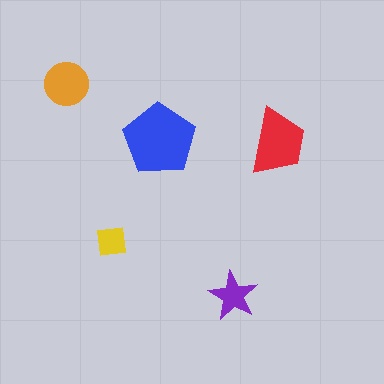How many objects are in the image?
There are 5 objects in the image.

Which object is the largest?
The blue pentagon.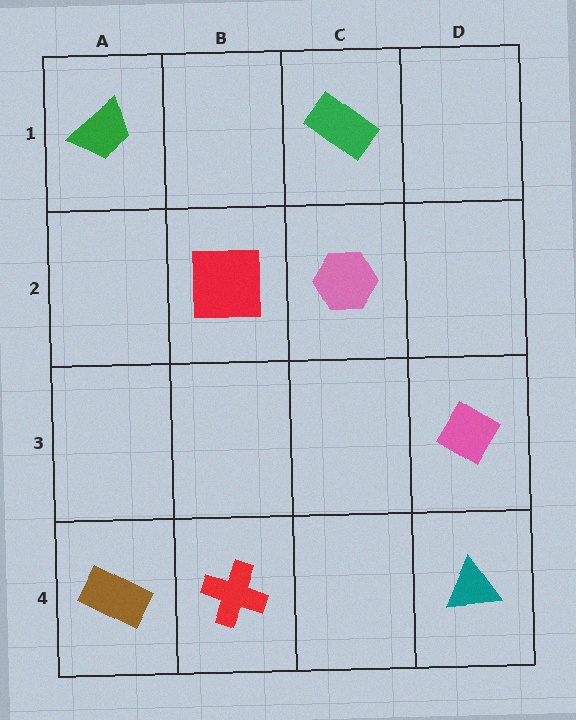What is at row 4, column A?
A brown rectangle.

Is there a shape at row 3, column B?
No, that cell is empty.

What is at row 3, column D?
A pink diamond.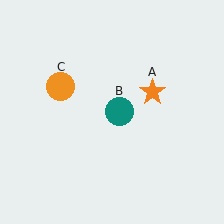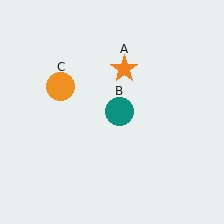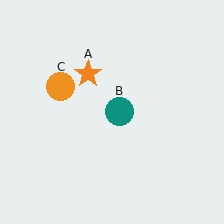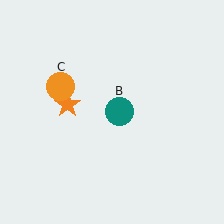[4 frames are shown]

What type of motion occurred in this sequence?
The orange star (object A) rotated counterclockwise around the center of the scene.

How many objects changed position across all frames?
1 object changed position: orange star (object A).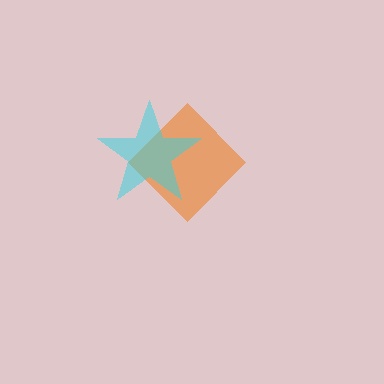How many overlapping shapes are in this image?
There are 2 overlapping shapes in the image.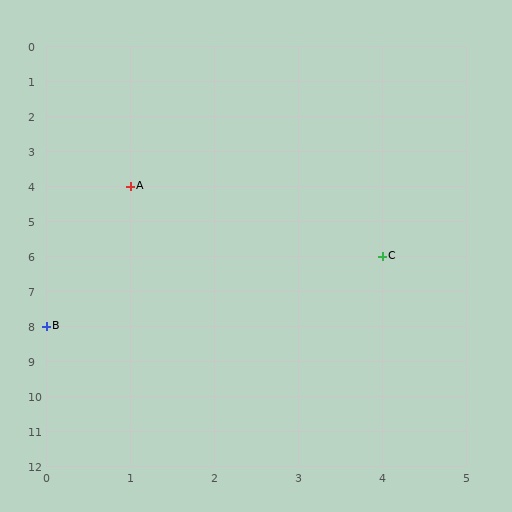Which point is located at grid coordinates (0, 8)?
Point B is at (0, 8).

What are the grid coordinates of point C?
Point C is at grid coordinates (4, 6).